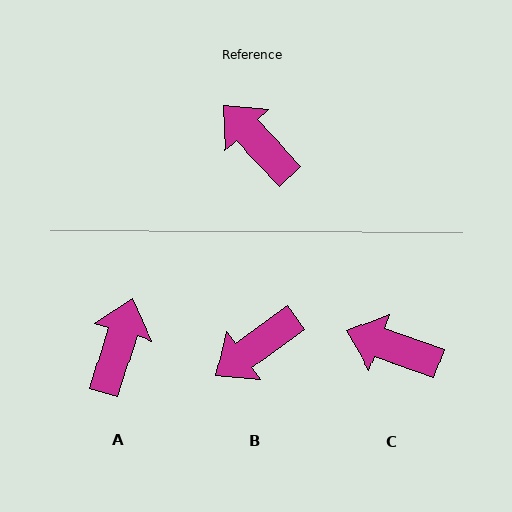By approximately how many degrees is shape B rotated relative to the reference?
Approximately 82 degrees counter-clockwise.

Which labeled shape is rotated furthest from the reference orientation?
B, about 82 degrees away.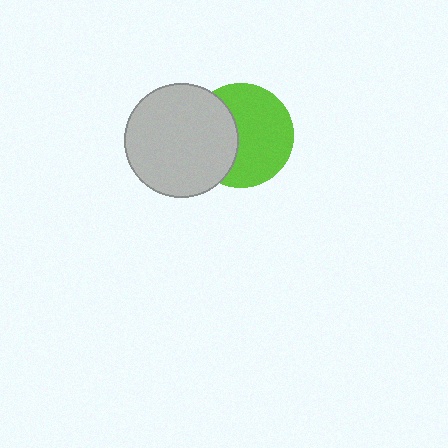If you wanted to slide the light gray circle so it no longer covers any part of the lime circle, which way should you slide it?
Slide it left — that is the most direct way to separate the two shapes.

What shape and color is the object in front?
The object in front is a light gray circle.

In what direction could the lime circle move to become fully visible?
The lime circle could move right. That would shift it out from behind the light gray circle entirely.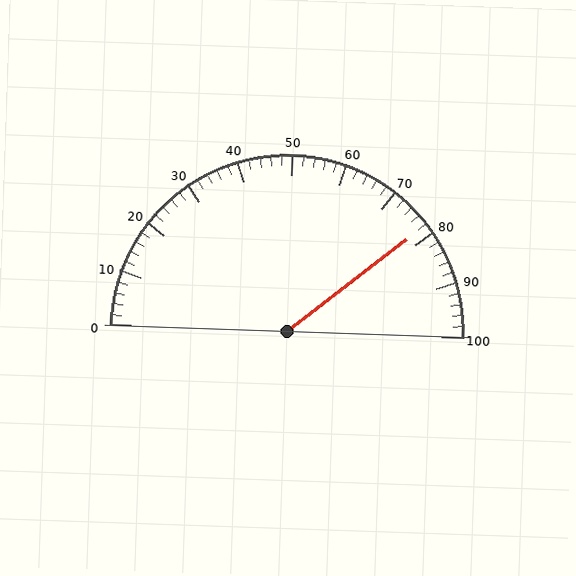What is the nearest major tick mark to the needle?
The nearest major tick mark is 80.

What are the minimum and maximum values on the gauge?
The gauge ranges from 0 to 100.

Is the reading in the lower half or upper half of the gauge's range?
The reading is in the upper half of the range (0 to 100).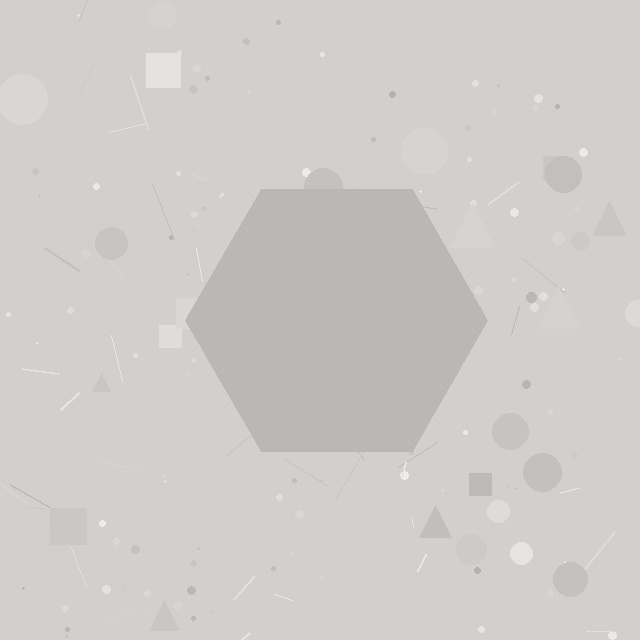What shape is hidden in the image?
A hexagon is hidden in the image.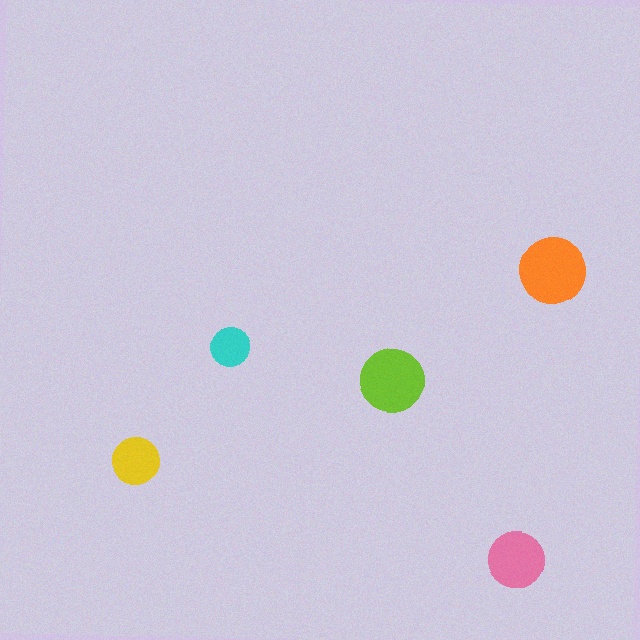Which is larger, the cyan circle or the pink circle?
The pink one.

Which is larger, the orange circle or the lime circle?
The orange one.